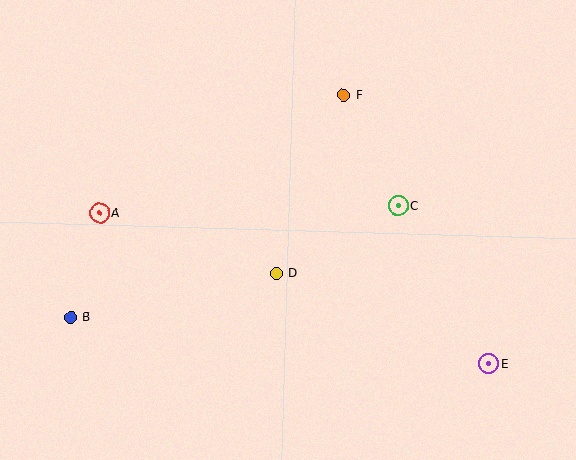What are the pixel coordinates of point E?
Point E is at (489, 364).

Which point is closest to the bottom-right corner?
Point E is closest to the bottom-right corner.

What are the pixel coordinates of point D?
Point D is at (276, 273).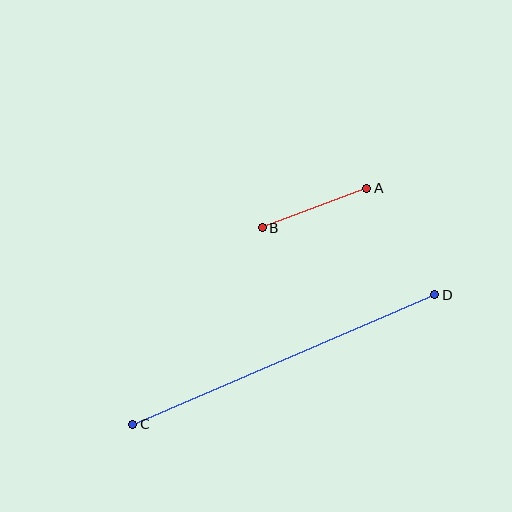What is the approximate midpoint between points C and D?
The midpoint is at approximately (284, 359) pixels.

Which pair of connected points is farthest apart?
Points C and D are farthest apart.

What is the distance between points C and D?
The distance is approximately 329 pixels.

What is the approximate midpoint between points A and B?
The midpoint is at approximately (314, 208) pixels.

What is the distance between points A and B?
The distance is approximately 112 pixels.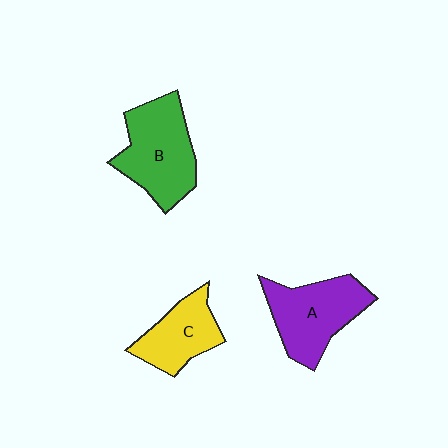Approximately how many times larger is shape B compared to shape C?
Approximately 1.4 times.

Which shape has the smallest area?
Shape C (yellow).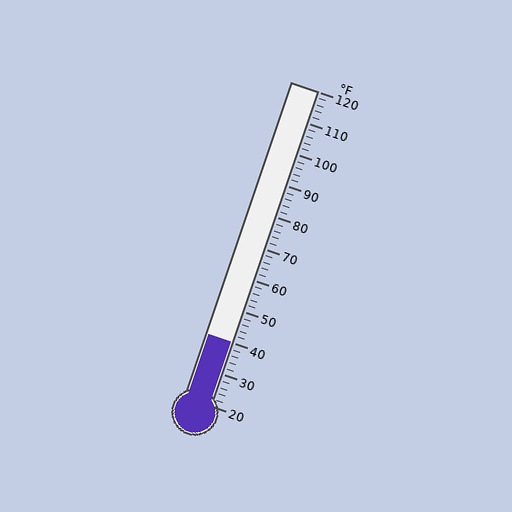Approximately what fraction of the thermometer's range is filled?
The thermometer is filled to approximately 20% of its range.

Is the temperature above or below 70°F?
The temperature is below 70°F.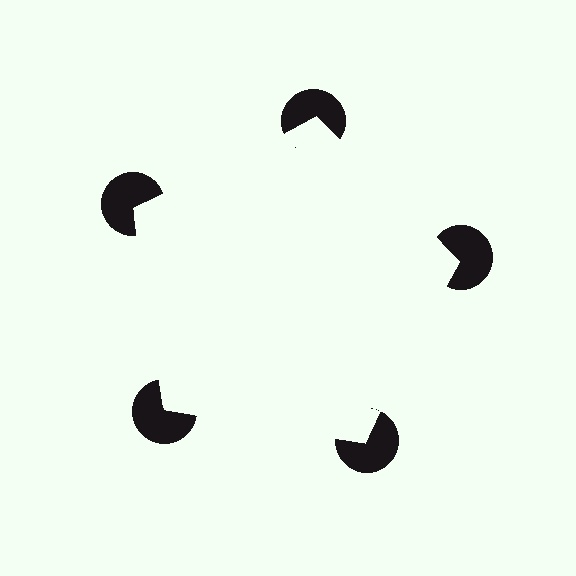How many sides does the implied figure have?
5 sides.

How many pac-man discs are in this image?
There are 5 — one at each vertex of the illusory pentagon.